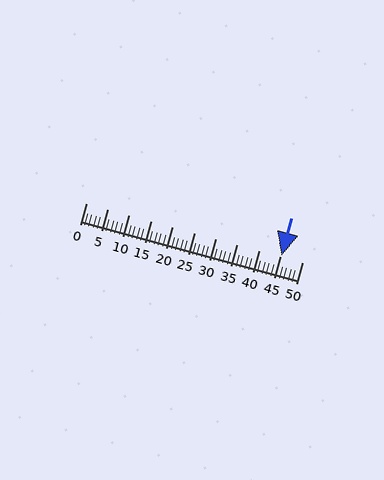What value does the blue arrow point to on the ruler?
The blue arrow points to approximately 45.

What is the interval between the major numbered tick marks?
The major tick marks are spaced 5 units apart.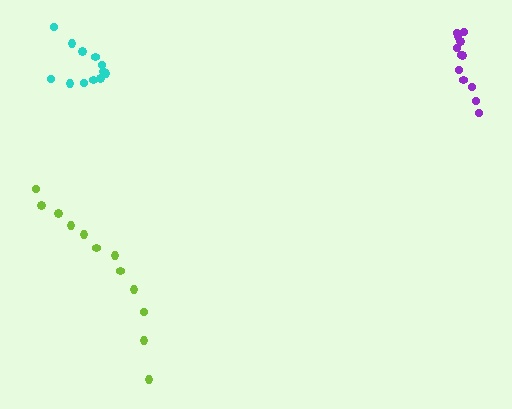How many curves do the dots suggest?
There are 3 distinct paths.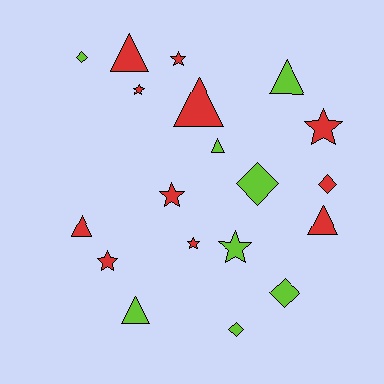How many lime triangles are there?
There are 3 lime triangles.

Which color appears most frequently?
Red, with 11 objects.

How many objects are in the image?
There are 19 objects.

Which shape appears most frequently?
Triangle, with 7 objects.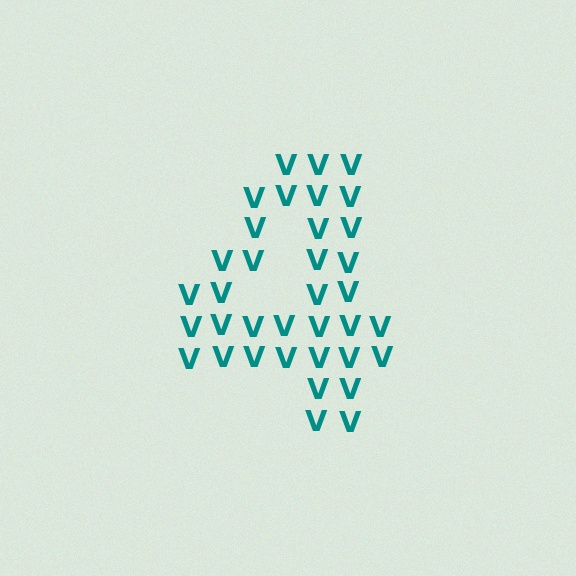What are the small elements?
The small elements are letter V's.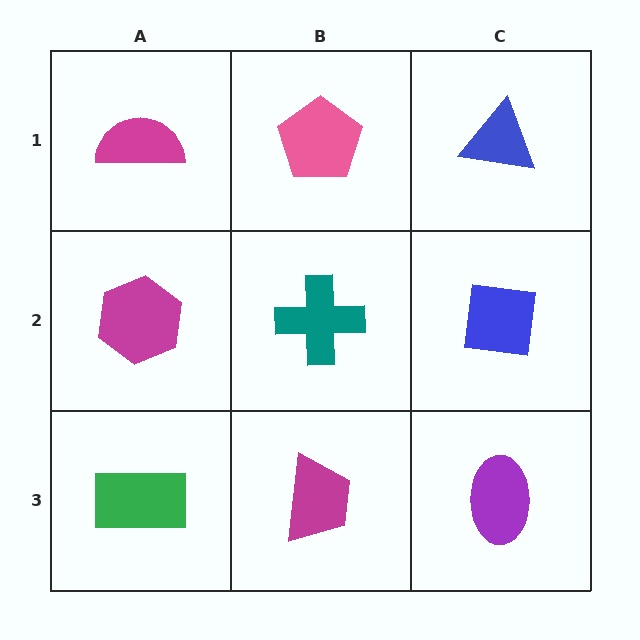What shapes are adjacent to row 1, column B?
A teal cross (row 2, column B), a magenta semicircle (row 1, column A), a blue triangle (row 1, column C).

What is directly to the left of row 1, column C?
A pink pentagon.